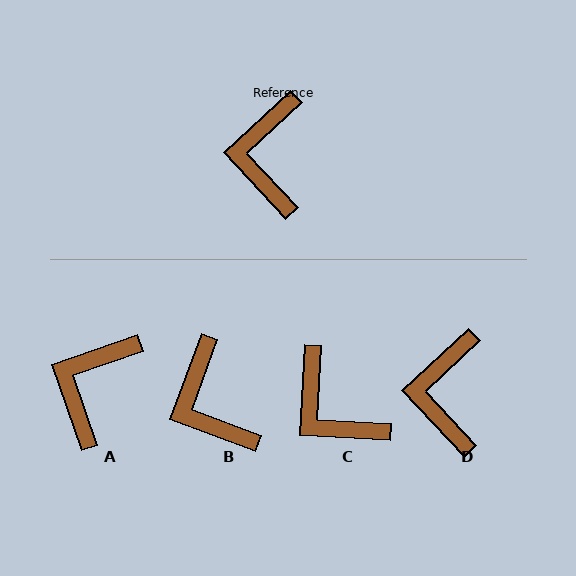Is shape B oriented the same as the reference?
No, it is off by about 27 degrees.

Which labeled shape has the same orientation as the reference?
D.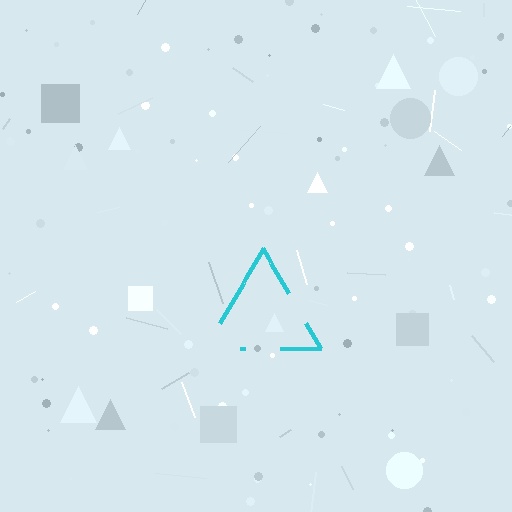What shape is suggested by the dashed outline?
The dashed outline suggests a triangle.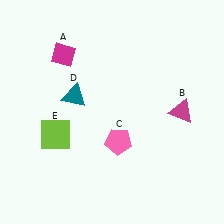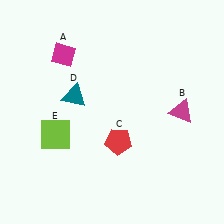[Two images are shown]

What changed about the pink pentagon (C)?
In Image 1, C is pink. In Image 2, it changed to red.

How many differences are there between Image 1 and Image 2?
There is 1 difference between the two images.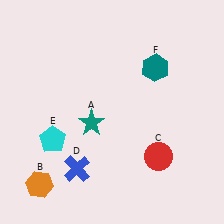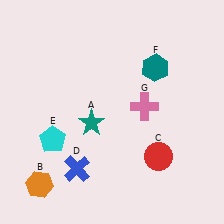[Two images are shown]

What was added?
A pink cross (G) was added in Image 2.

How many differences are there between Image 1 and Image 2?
There is 1 difference between the two images.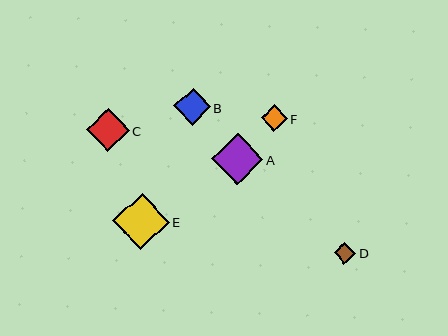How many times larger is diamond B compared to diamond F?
Diamond B is approximately 1.4 times the size of diamond F.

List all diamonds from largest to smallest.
From largest to smallest: E, A, C, B, F, D.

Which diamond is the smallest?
Diamond D is the smallest with a size of approximately 22 pixels.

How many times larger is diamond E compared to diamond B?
Diamond E is approximately 1.5 times the size of diamond B.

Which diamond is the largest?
Diamond E is the largest with a size of approximately 56 pixels.